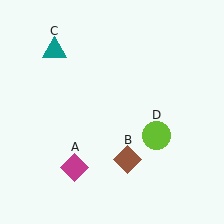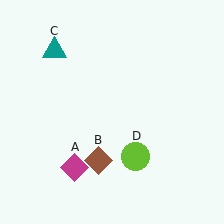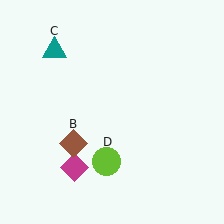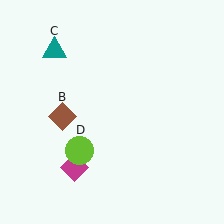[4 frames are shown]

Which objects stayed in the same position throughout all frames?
Magenta diamond (object A) and teal triangle (object C) remained stationary.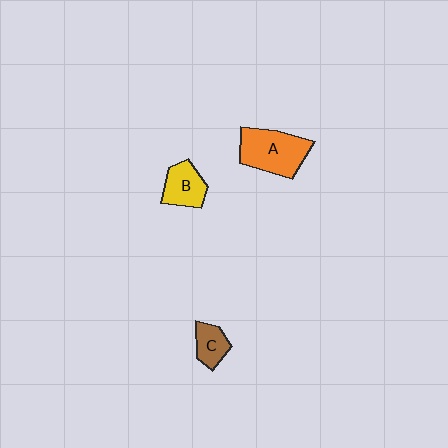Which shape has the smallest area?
Shape C (brown).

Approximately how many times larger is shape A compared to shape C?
Approximately 2.3 times.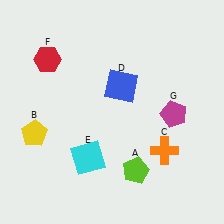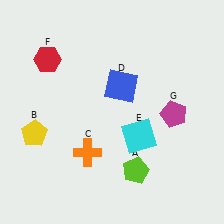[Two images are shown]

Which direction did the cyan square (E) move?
The cyan square (E) moved right.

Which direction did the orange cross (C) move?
The orange cross (C) moved left.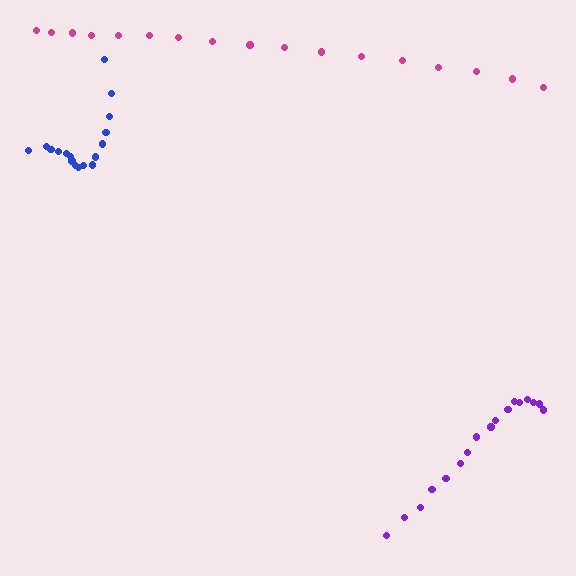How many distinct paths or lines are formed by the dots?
There are 3 distinct paths.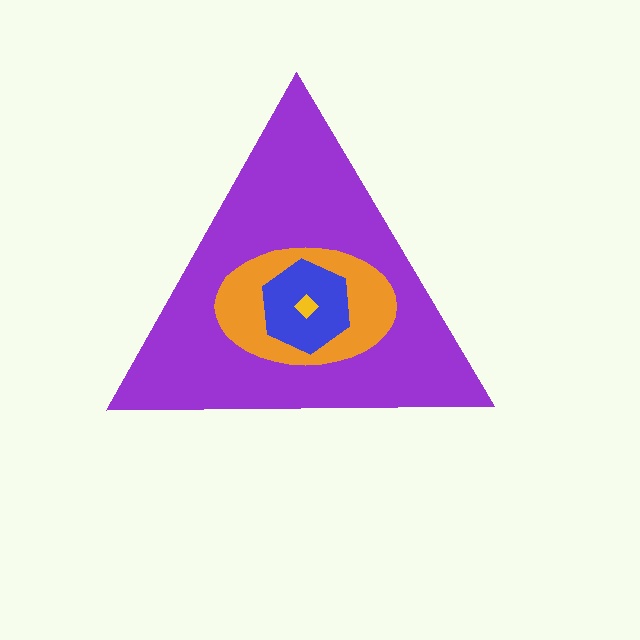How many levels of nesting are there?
4.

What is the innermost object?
The yellow diamond.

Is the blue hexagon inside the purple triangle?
Yes.